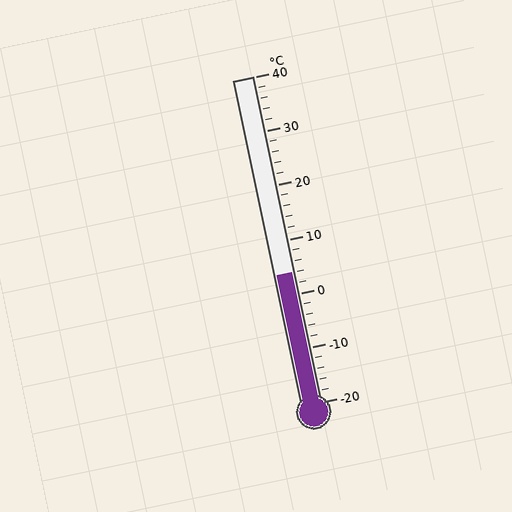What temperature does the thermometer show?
The thermometer shows approximately 4°C.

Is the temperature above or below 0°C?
The temperature is above 0°C.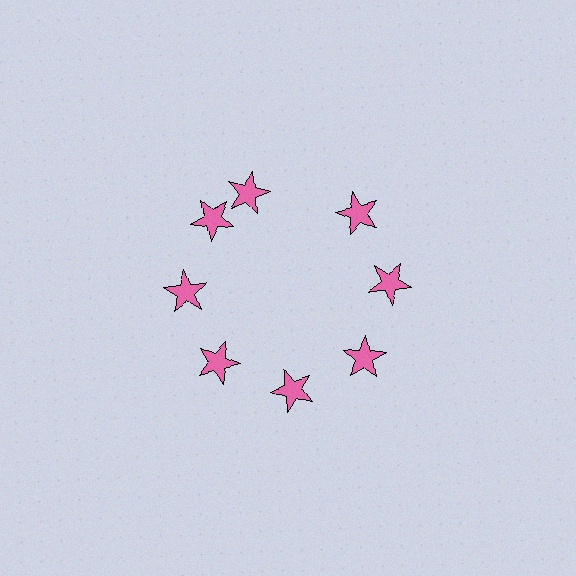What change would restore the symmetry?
The symmetry would be restored by rotating it back into even spacing with its neighbors so that all 8 stars sit at equal angles and equal distance from the center.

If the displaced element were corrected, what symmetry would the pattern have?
It would have 8-fold rotational symmetry — the pattern would map onto itself every 45 degrees.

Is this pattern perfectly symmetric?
No. The 8 pink stars are arranged in a ring, but one element near the 12 o'clock position is rotated out of alignment along the ring, breaking the 8-fold rotational symmetry.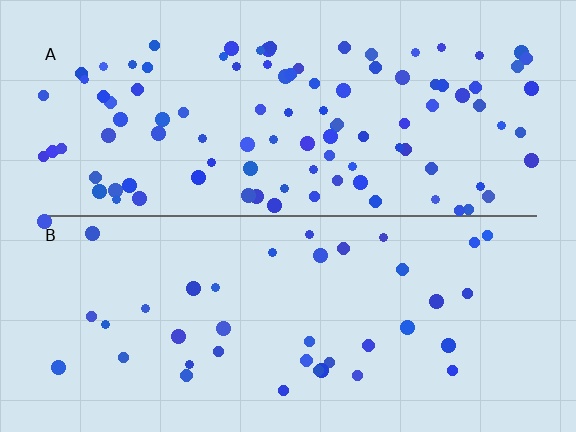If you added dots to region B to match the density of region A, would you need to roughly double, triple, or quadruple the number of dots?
Approximately triple.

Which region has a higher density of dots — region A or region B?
A (the top).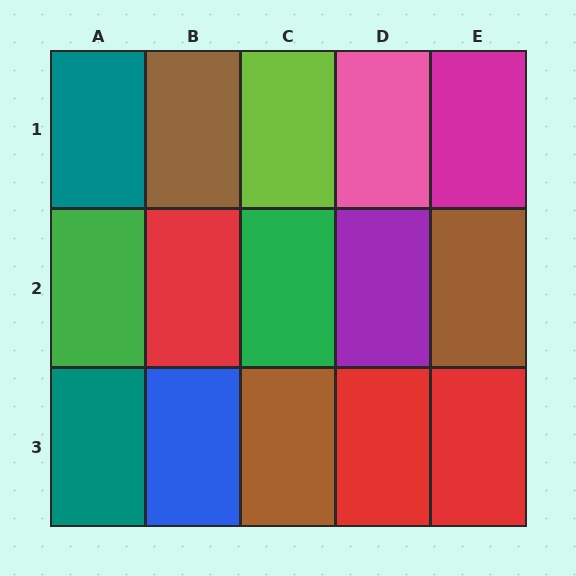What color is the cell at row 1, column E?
Magenta.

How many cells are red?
3 cells are red.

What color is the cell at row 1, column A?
Teal.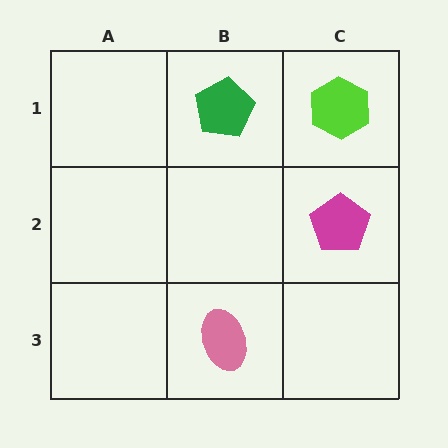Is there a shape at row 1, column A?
No, that cell is empty.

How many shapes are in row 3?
1 shape.